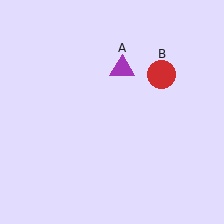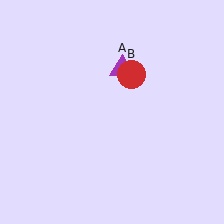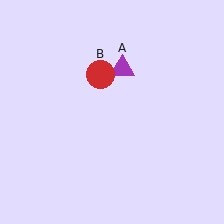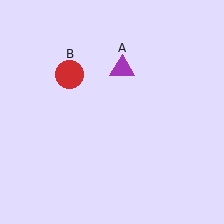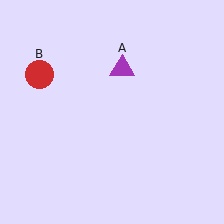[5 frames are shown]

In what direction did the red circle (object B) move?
The red circle (object B) moved left.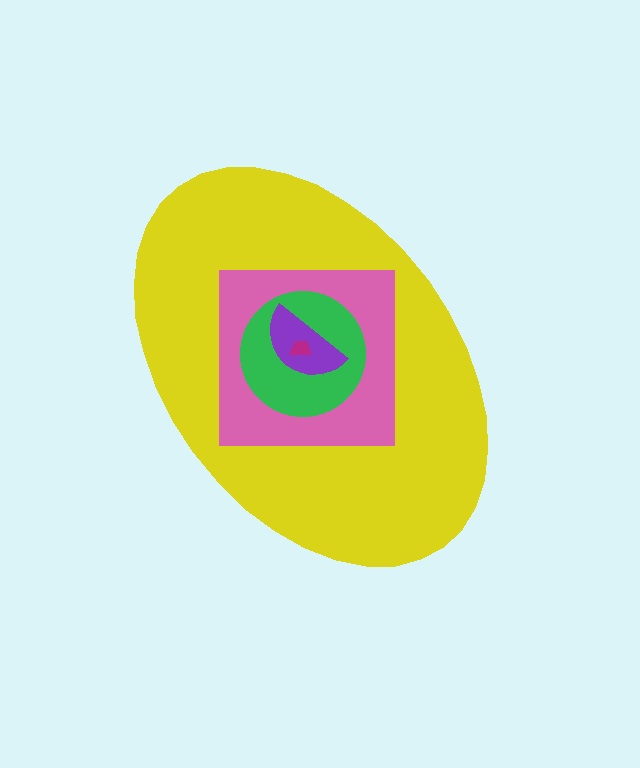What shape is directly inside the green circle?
The purple semicircle.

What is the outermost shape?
The yellow ellipse.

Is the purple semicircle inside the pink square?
Yes.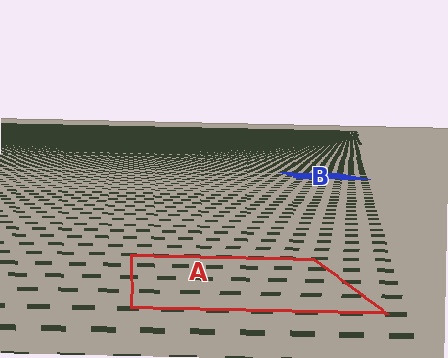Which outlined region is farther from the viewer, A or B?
Region B is farther from the viewer — the texture elements inside it appear smaller and more densely packed.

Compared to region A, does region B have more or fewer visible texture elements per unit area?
Region B has more texture elements per unit area — they are packed more densely because it is farther away.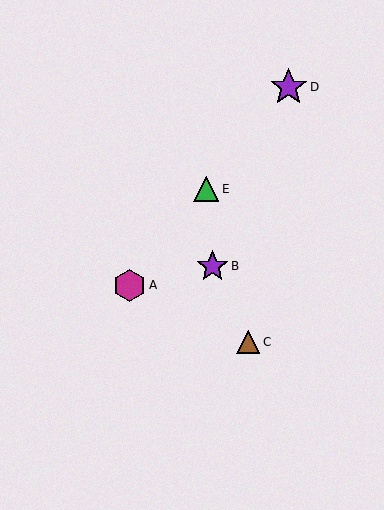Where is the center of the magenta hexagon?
The center of the magenta hexagon is at (130, 286).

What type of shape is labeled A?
Shape A is a magenta hexagon.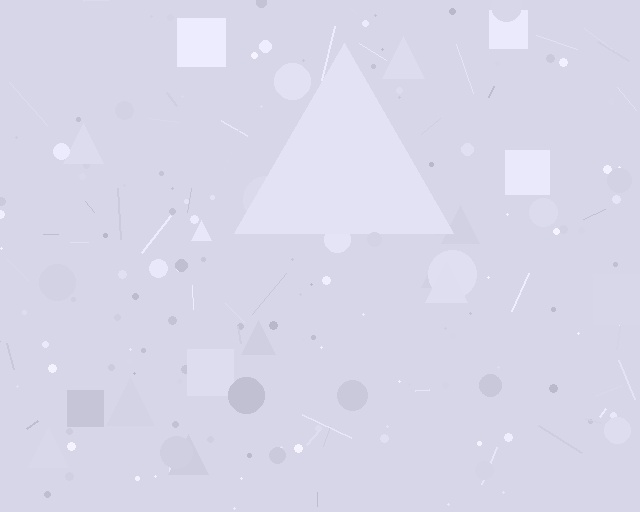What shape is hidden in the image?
A triangle is hidden in the image.